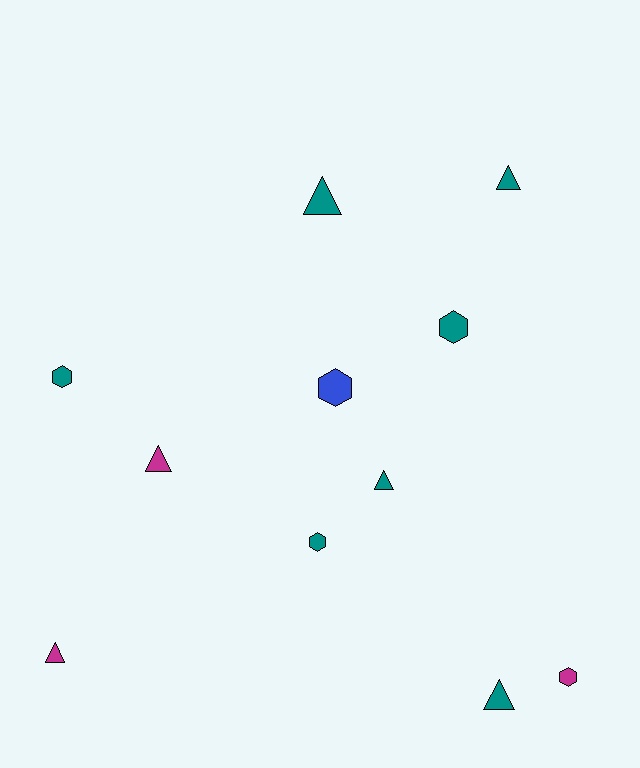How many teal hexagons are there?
There are 3 teal hexagons.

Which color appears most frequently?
Teal, with 7 objects.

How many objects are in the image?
There are 11 objects.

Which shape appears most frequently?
Triangle, with 6 objects.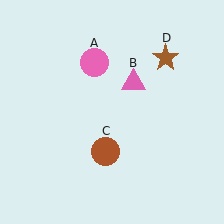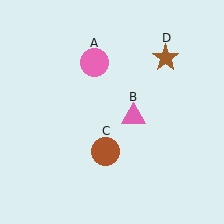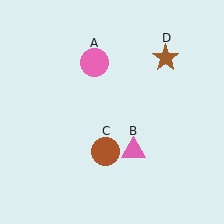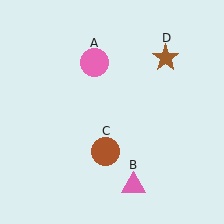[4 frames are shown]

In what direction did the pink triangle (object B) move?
The pink triangle (object B) moved down.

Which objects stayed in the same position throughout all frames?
Pink circle (object A) and brown circle (object C) and brown star (object D) remained stationary.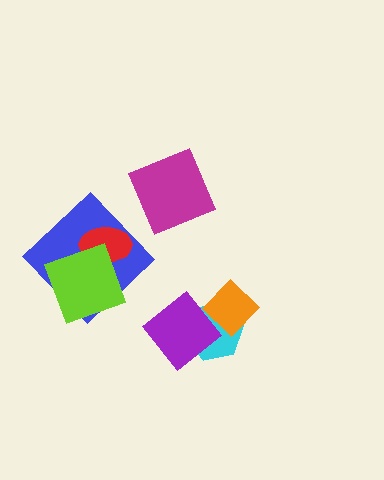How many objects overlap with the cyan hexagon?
2 objects overlap with the cyan hexagon.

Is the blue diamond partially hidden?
Yes, it is partially covered by another shape.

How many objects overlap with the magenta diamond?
0 objects overlap with the magenta diamond.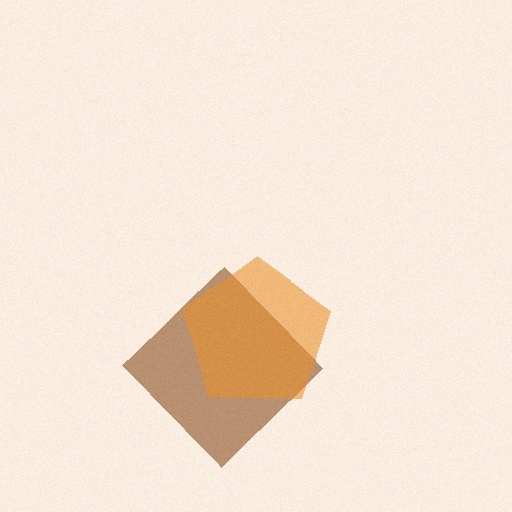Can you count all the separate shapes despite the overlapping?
Yes, there are 2 separate shapes.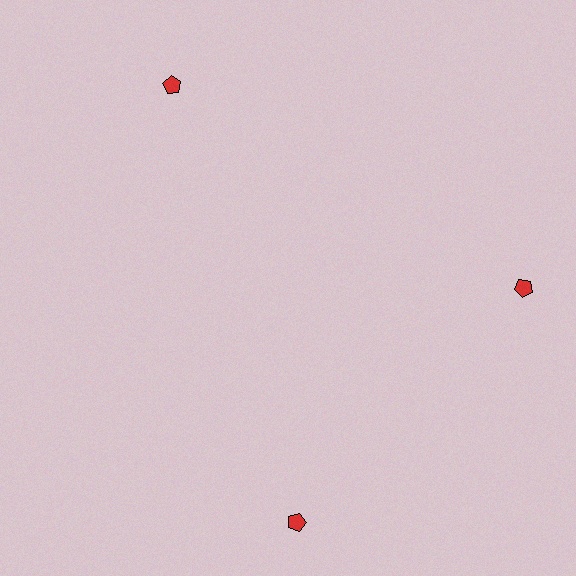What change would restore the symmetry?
The symmetry would be restored by rotating it back into even spacing with its neighbors so that all 3 pentagons sit at equal angles and equal distance from the center.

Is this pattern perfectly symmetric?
No. The 3 red pentagons are arranged in a ring, but one element near the 7 o'clock position is rotated out of alignment along the ring, breaking the 3-fold rotational symmetry.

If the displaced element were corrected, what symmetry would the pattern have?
It would have 3-fold rotational symmetry — the pattern would map onto itself every 120 degrees.